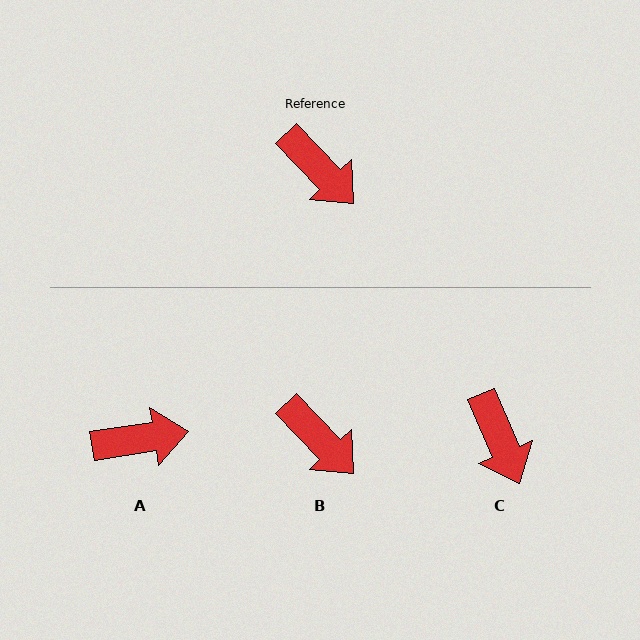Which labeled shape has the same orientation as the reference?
B.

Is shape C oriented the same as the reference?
No, it is off by about 21 degrees.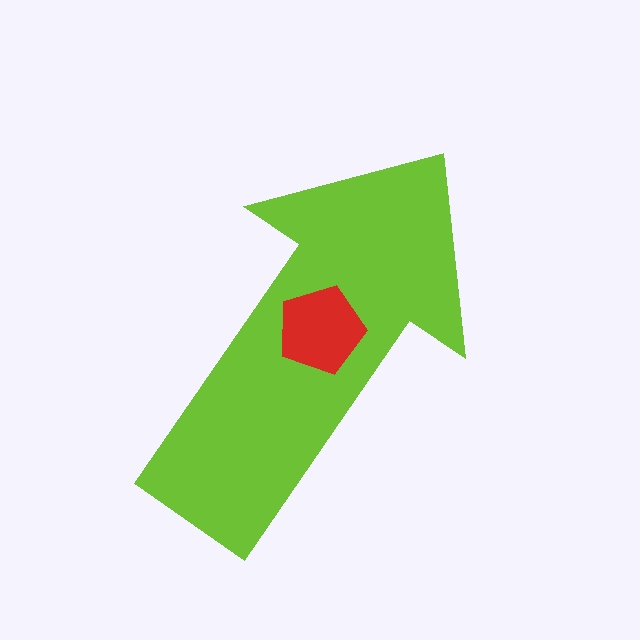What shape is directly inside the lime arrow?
The red pentagon.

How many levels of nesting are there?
2.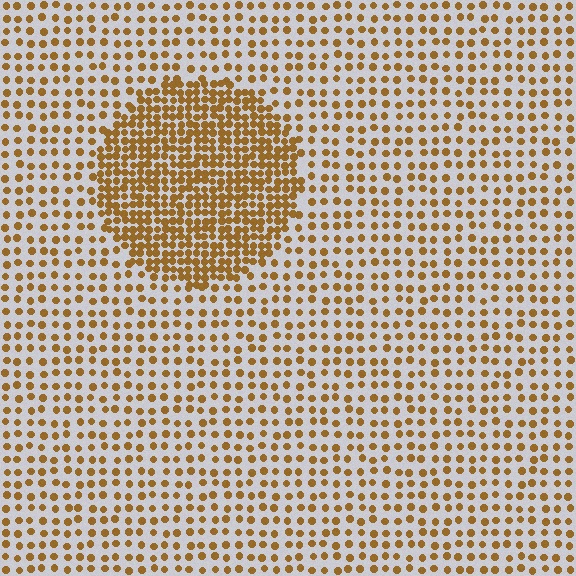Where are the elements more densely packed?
The elements are more densely packed inside the circle boundary.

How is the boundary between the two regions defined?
The boundary is defined by a change in element density (approximately 2.3x ratio). All elements are the same color, size, and shape.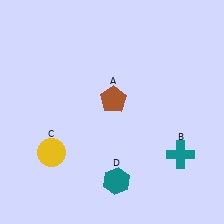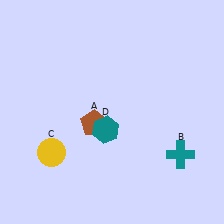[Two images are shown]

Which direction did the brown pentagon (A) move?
The brown pentagon (A) moved down.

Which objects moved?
The objects that moved are: the brown pentagon (A), the teal hexagon (D).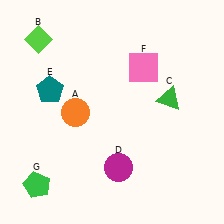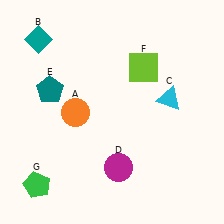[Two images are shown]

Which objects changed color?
B changed from lime to teal. C changed from green to cyan. F changed from pink to lime.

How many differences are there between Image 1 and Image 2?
There are 3 differences between the two images.